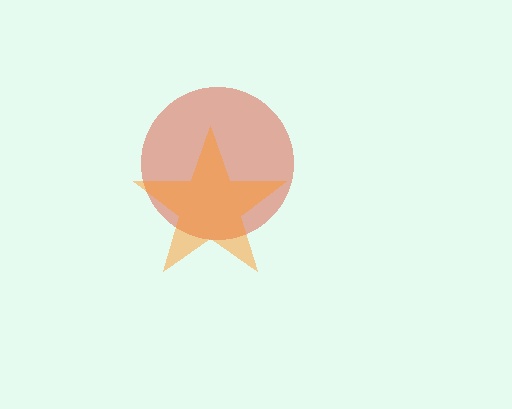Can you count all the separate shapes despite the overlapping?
Yes, there are 2 separate shapes.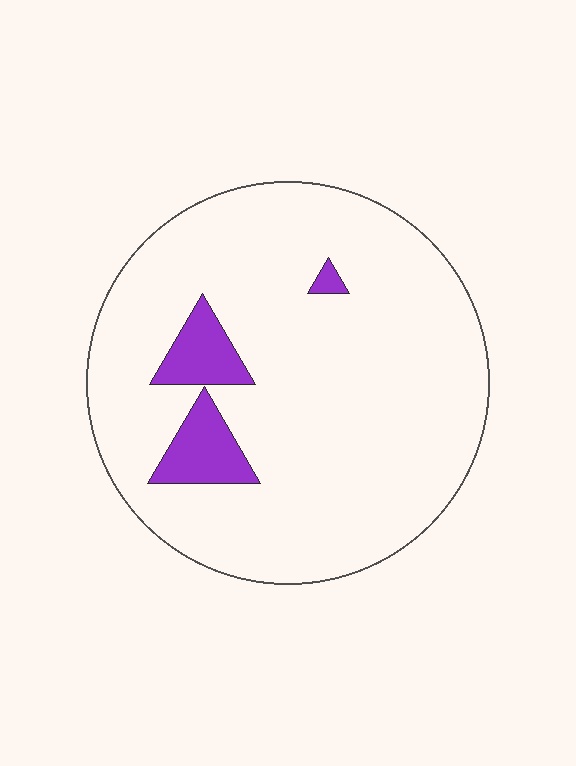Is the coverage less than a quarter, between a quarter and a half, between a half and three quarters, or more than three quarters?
Less than a quarter.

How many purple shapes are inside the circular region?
3.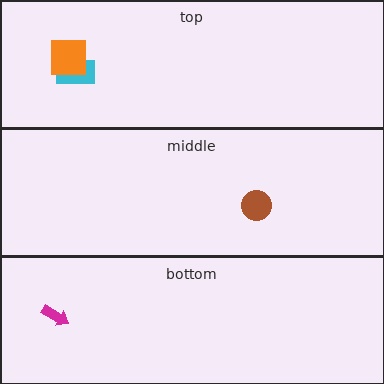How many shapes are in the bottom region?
1.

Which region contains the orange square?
The top region.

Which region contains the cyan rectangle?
The top region.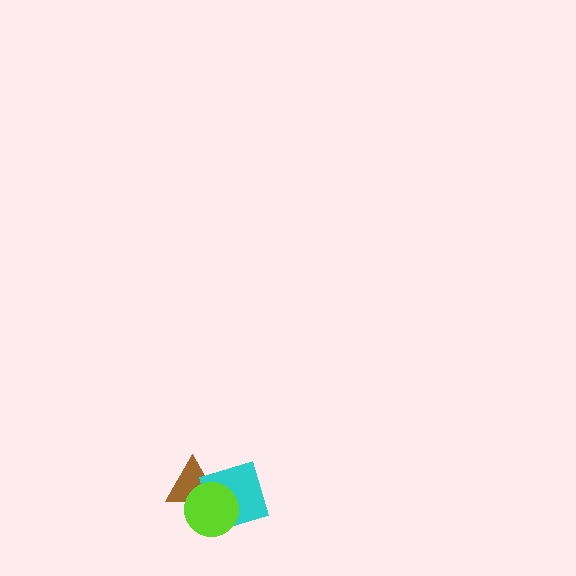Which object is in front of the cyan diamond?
The lime circle is in front of the cyan diamond.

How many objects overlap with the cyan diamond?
2 objects overlap with the cyan diamond.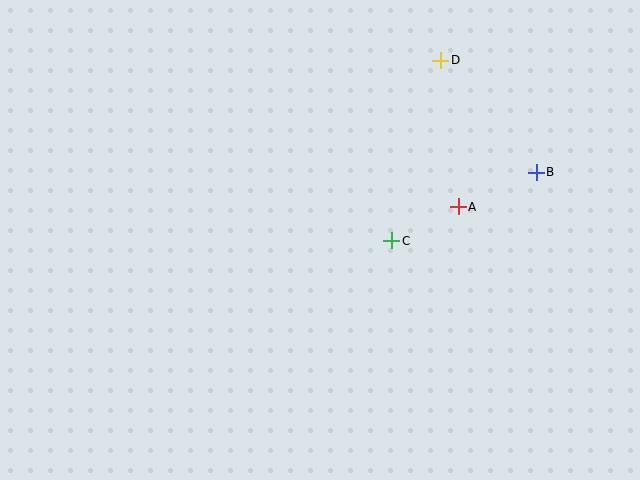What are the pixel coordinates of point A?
Point A is at (458, 207).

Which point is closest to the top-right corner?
Point B is closest to the top-right corner.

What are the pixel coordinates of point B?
Point B is at (536, 172).